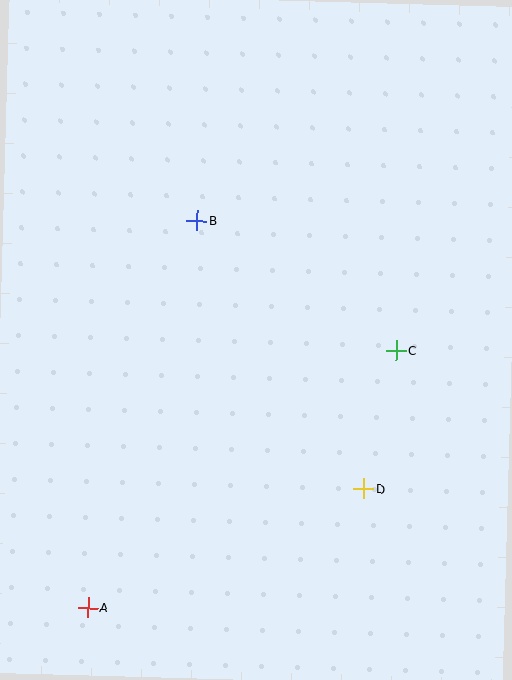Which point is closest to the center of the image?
Point B at (197, 221) is closest to the center.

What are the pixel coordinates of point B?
Point B is at (197, 221).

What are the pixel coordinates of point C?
Point C is at (396, 350).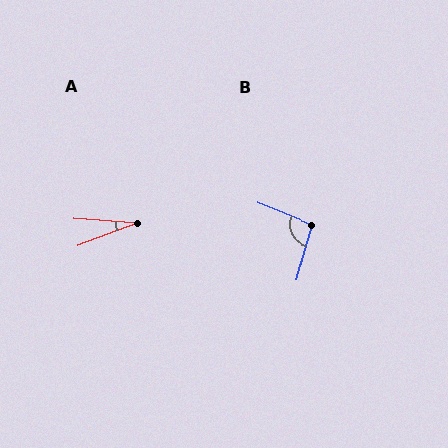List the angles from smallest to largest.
A (25°), B (96°).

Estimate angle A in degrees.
Approximately 25 degrees.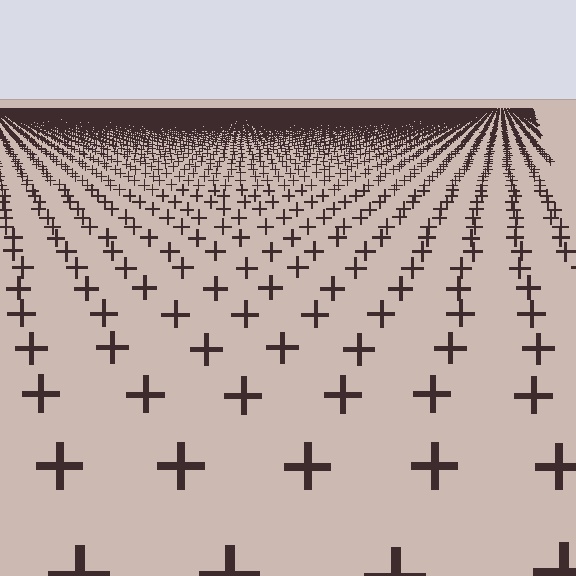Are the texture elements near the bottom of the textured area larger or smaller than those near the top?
Larger. Near the bottom, elements are closer to the viewer and appear at a bigger on-screen size.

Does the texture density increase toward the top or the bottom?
Density increases toward the top.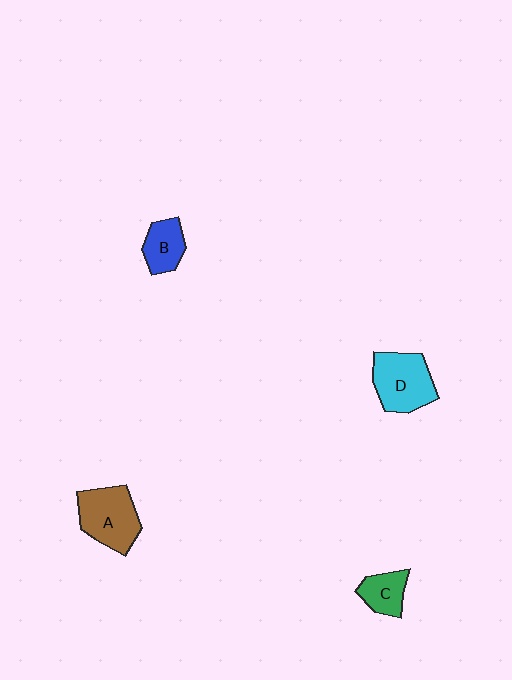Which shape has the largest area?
Shape A (brown).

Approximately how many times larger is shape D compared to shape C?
Approximately 1.9 times.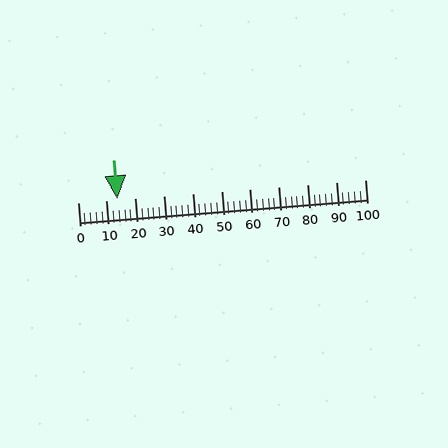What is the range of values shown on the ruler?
The ruler shows values from 0 to 100.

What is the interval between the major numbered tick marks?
The major tick marks are spaced 10 units apart.